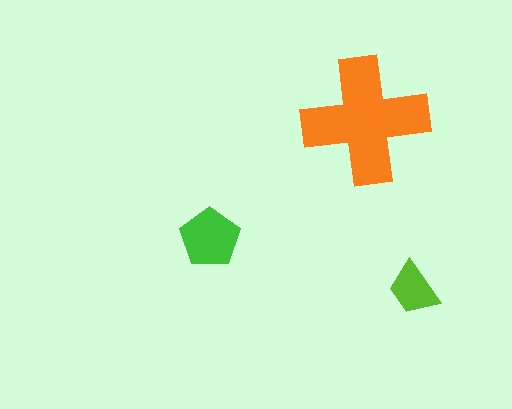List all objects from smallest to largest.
The lime trapezoid, the green pentagon, the orange cross.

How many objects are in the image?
There are 3 objects in the image.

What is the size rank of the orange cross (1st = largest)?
1st.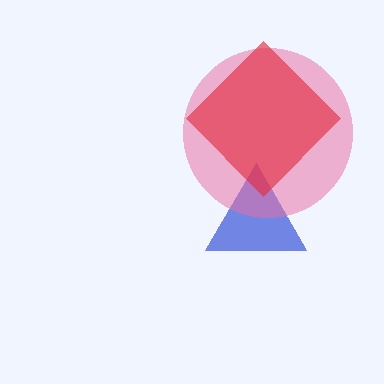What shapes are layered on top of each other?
The layered shapes are: a blue triangle, a pink circle, a red diamond.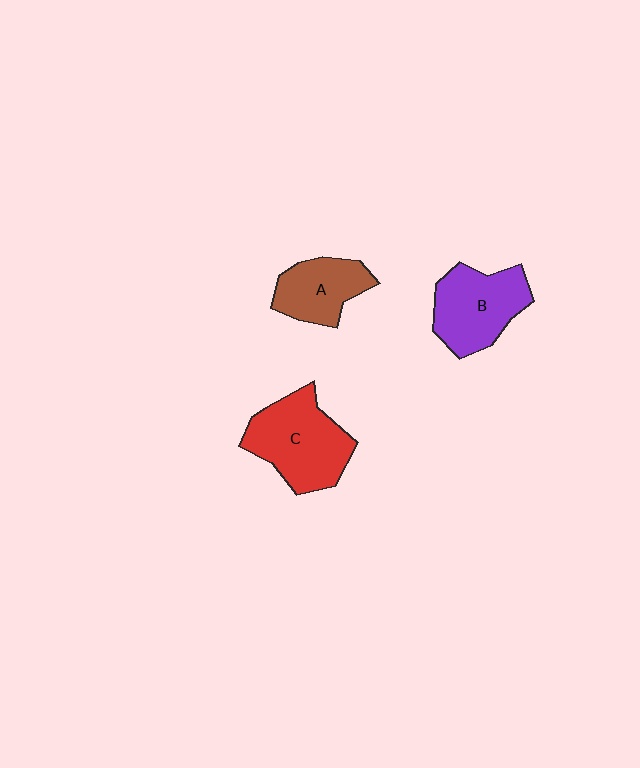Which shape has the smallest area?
Shape A (brown).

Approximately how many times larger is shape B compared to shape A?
Approximately 1.3 times.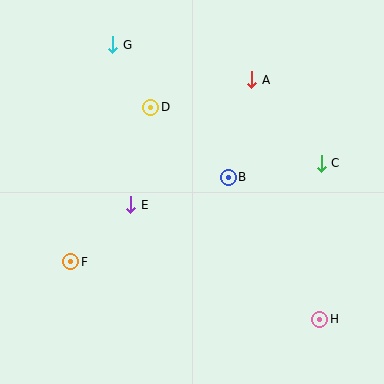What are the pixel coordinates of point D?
Point D is at (151, 107).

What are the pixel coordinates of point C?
Point C is at (321, 163).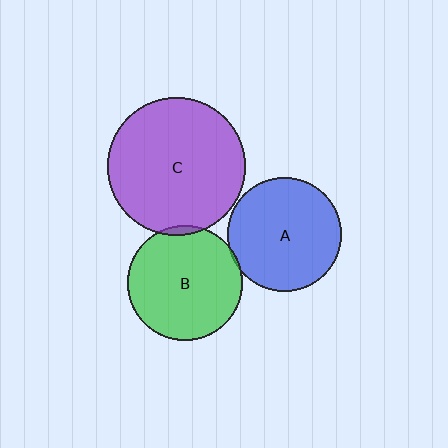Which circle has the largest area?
Circle C (purple).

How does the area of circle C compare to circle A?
Approximately 1.5 times.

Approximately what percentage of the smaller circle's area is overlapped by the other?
Approximately 5%.